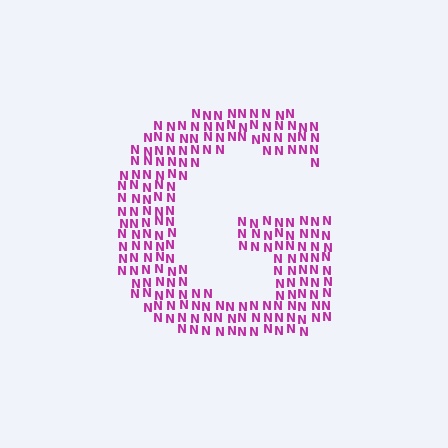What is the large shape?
The large shape is the letter G.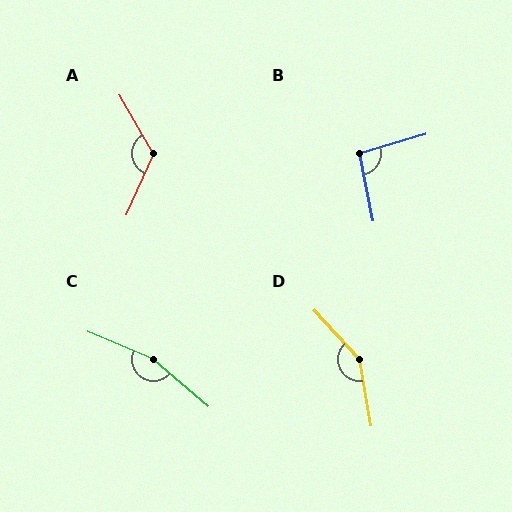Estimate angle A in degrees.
Approximately 126 degrees.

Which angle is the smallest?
B, at approximately 96 degrees.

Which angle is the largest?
C, at approximately 163 degrees.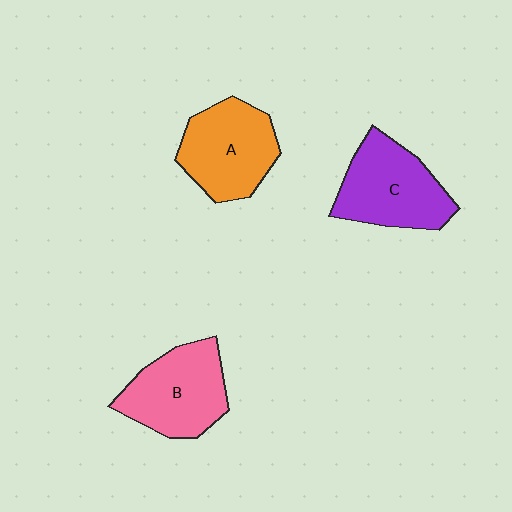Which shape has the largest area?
Shape C (purple).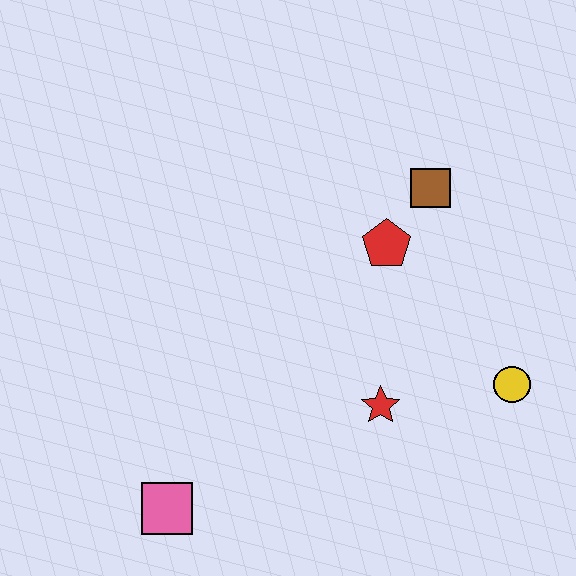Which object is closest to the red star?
The yellow circle is closest to the red star.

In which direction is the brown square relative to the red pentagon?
The brown square is above the red pentagon.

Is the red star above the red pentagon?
No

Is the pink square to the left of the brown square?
Yes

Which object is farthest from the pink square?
The brown square is farthest from the pink square.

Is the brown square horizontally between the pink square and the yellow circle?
Yes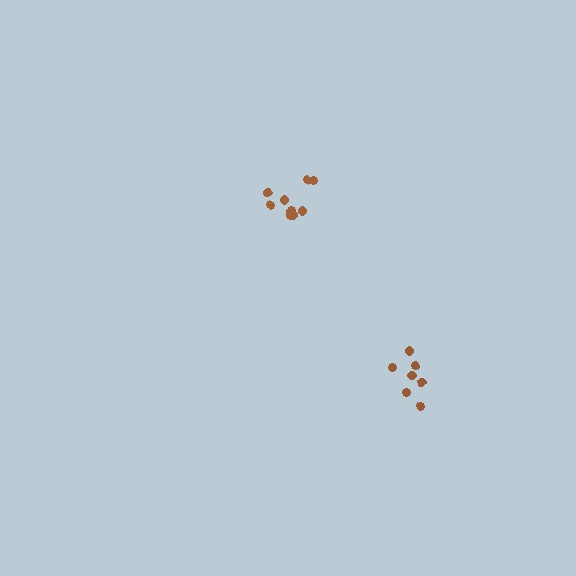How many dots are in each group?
Group 1: 10 dots, Group 2: 7 dots (17 total).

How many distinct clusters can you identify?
There are 2 distinct clusters.